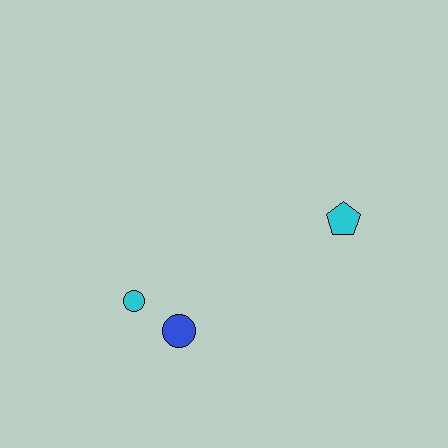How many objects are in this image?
There are 3 objects.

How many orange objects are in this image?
There are no orange objects.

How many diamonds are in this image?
There are no diamonds.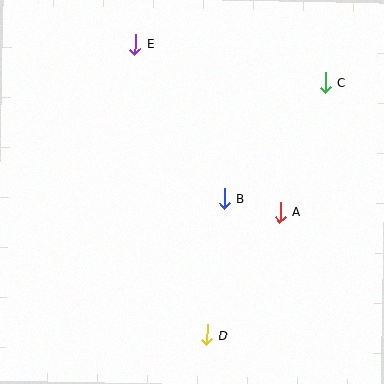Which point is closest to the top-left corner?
Point E is closest to the top-left corner.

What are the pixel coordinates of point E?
Point E is at (135, 44).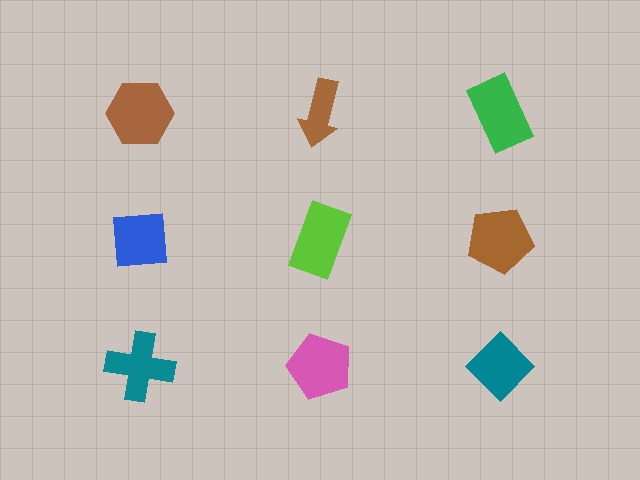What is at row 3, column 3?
A teal diamond.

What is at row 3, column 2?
A pink pentagon.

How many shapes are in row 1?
3 shapes.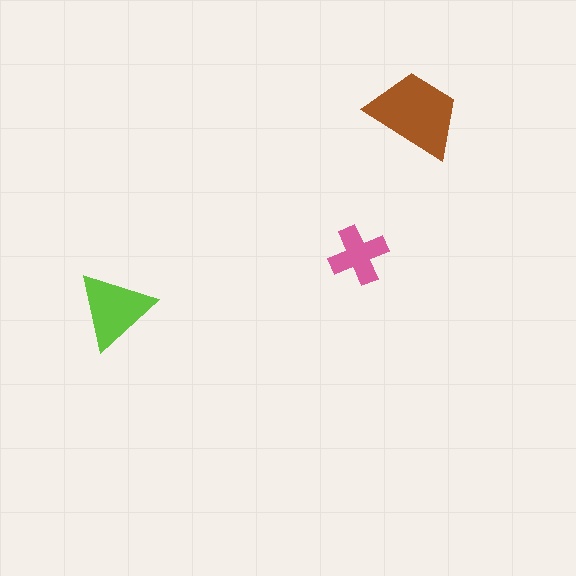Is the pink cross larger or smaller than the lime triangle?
Smaller.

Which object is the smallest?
The pink cross.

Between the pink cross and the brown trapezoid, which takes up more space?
The brown trapezoid.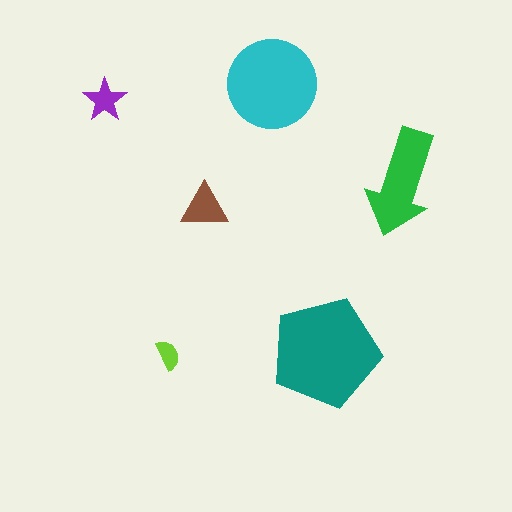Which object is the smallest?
The lime semicircle.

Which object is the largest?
The teal pentagon.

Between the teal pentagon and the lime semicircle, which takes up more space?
The teal pentagon.